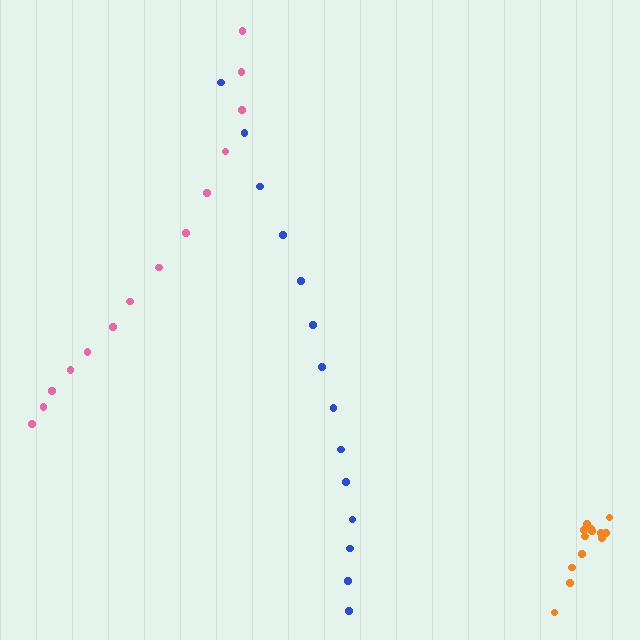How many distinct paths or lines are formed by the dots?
There are 3 distinct paths.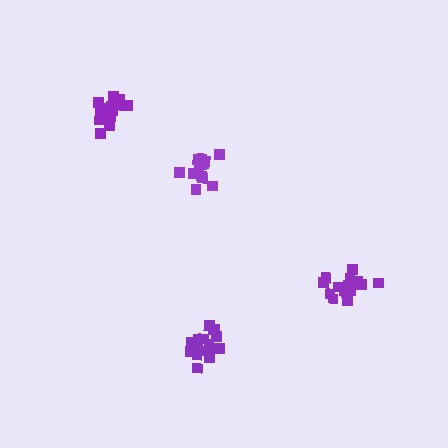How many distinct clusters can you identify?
There are 4 distinct clusters.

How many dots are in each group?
Group 1: 20 dots, Group 2: 15 dots, Group 3: 16 dots, Group 4: 18 dots (69 total).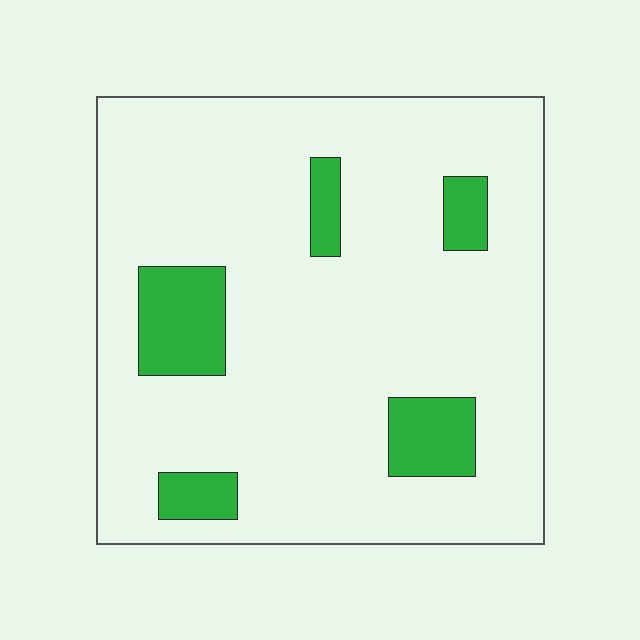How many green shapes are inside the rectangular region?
5.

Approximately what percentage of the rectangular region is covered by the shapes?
Approximately 15%.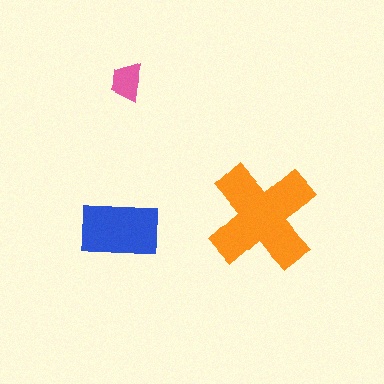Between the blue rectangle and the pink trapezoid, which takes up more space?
The blue rectangle.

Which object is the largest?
The orange cross.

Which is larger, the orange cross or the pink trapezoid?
The orange cross.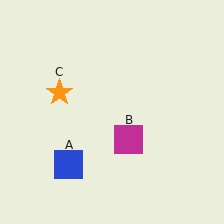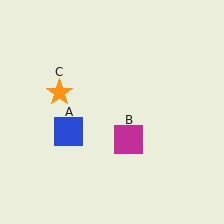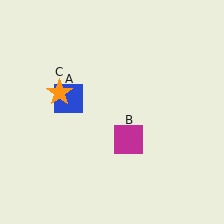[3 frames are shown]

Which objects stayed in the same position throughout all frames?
Magenta square (object B) and orange star (object C) remained stationary.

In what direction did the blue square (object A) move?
The blue square (object A) moved up.